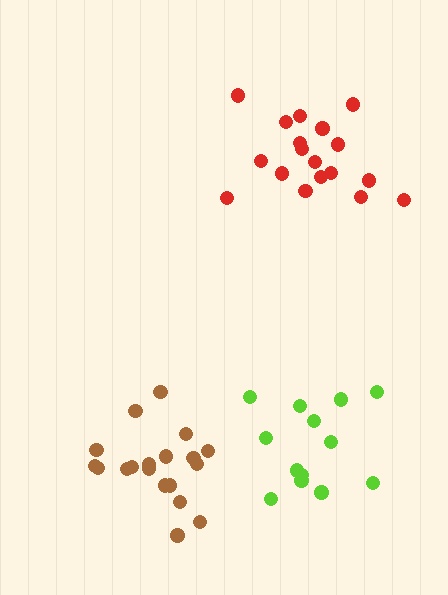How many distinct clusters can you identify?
There are 3 distinct clusters.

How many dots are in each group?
Group 1: 13 dots, Group 2: 18 dots, Group 3: 19 dots (50 total).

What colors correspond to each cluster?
The clusters are colored: lime, red, brown.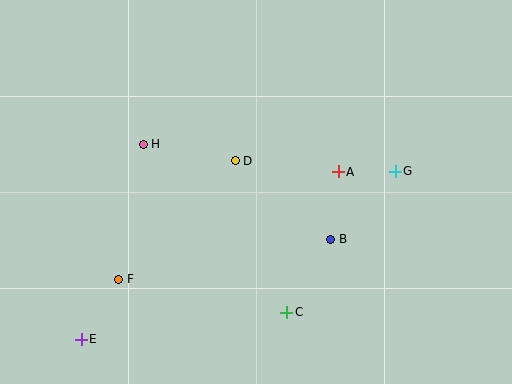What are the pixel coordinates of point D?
Point D is at (235, 161).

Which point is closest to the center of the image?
Point D at (235, 161) is closest to the center.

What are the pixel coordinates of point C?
Point C is at (287, 312).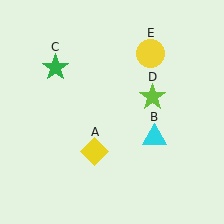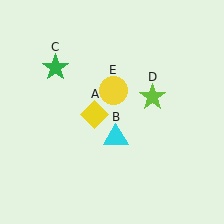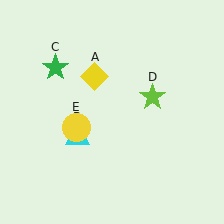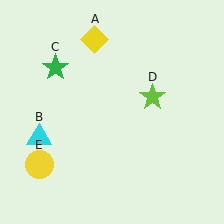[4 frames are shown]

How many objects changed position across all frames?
3 objects changed position: yellow diamond (object A), cyan triangle (object B), yellow circle (object E).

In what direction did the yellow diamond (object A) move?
The yellow diamond (object A) moved up.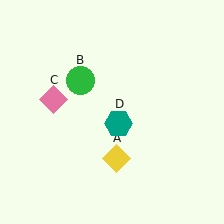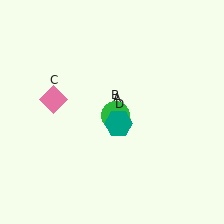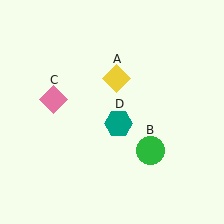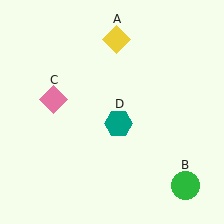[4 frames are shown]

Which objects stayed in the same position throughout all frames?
Pink diamond (object C) and teal hexagon (object D) remained stationary.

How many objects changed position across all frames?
2 objects changed position: yellow diamond (object A), green circle (object B).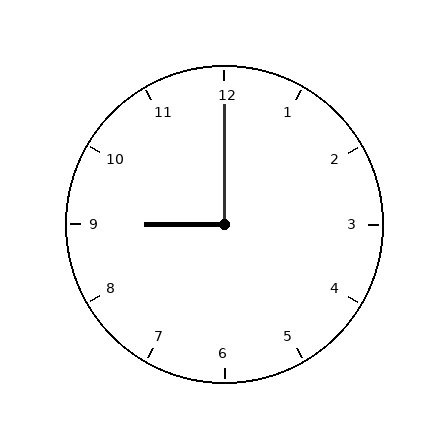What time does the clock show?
9:00.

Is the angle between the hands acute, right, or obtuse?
It is right.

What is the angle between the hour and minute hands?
Approximately 90 degrees.